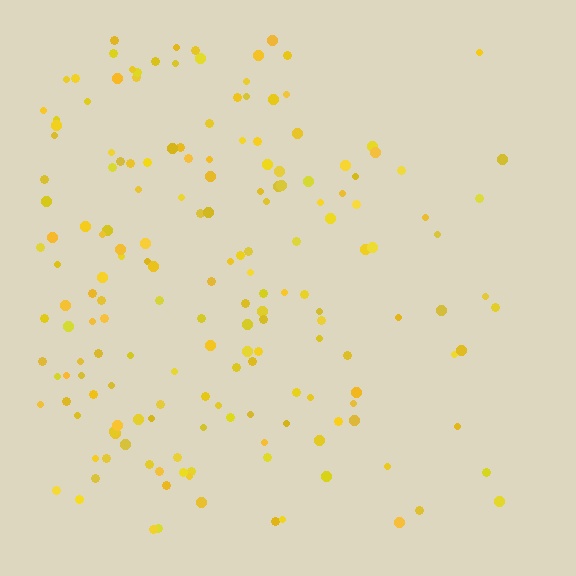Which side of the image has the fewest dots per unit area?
The right.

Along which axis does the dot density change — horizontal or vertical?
Horizontal.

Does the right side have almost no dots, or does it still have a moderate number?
Still a moderate number, just noticeably fewer than the left.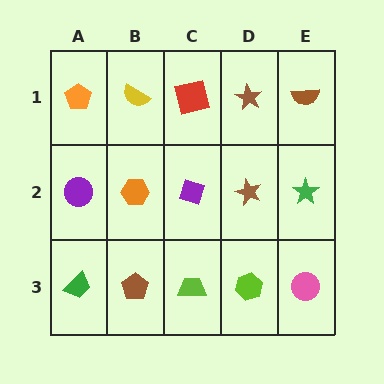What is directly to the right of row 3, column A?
A brown pentagon.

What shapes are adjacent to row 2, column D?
A brown star (row 1, column D), a lime hexagon (row 3, column D), a purple diamond (row 2, column C), a green star (row 2, column E).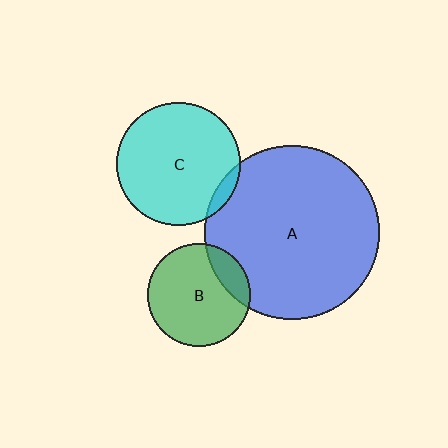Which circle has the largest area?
Circle A (blue).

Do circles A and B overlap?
Yes.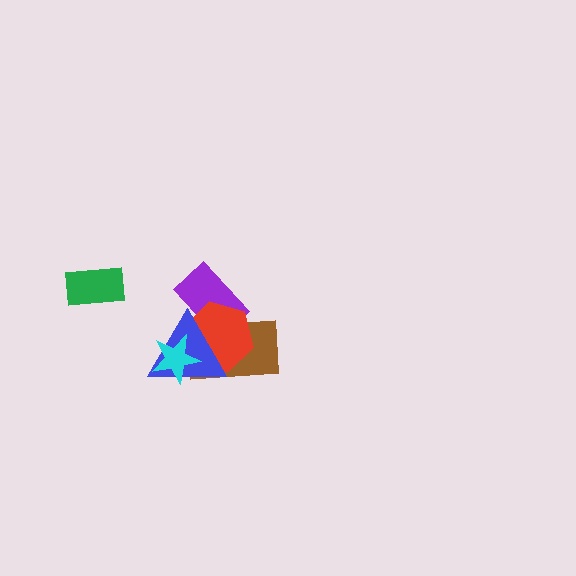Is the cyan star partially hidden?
No, no other shape covers it.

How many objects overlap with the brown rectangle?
4 objects overlap with the brown rectangle.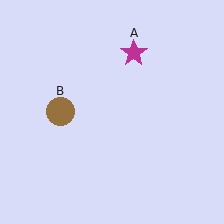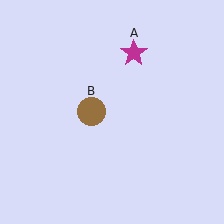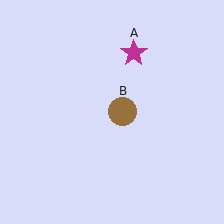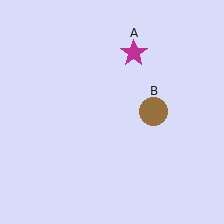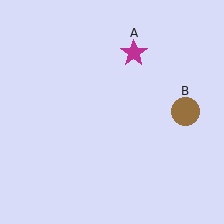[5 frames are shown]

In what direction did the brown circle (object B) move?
The brown circle (object B) moved right.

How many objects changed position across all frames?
1 object changed position: brown circle (object B).